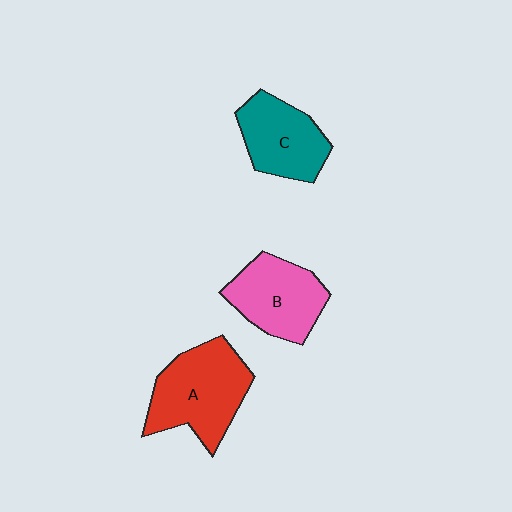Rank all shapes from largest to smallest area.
From largest to smallest: A (red), B (pink), C (teal).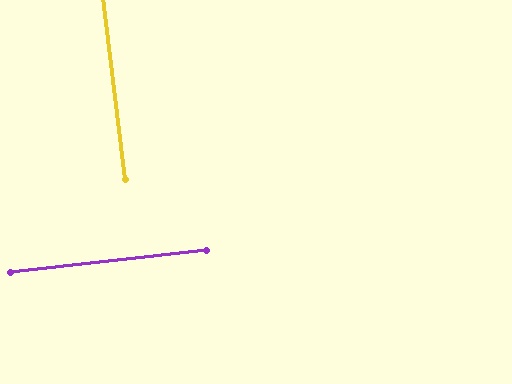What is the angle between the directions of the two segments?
Approximately 89 degrees.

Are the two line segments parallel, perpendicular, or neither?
Perpendicular — they meet at approximately 89°.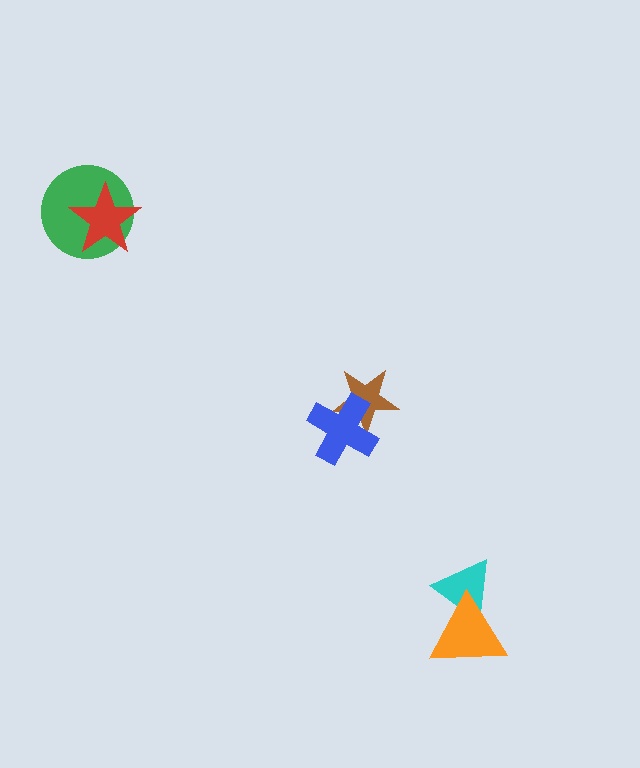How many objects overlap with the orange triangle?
1 object overlaps with the orange triangle.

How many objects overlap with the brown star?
1 object overlaps with the brown star.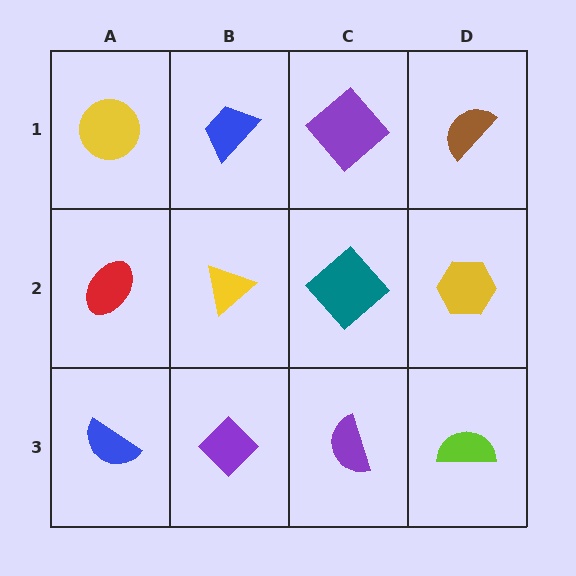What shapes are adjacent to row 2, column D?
A brown semicircle (row 1, column D), a lime semicircle (row 3, column D), a teal diamond (row 2, column C).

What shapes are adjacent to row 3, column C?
A teal diamond (row 2, column C), a purple diamond (row 3, column B), a lime semicircle (row 3, column D).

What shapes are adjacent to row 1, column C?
A teal diamond (row 2, column C), a blue trapezoid (row 1, column B), a brown semicircle (row 1, column D).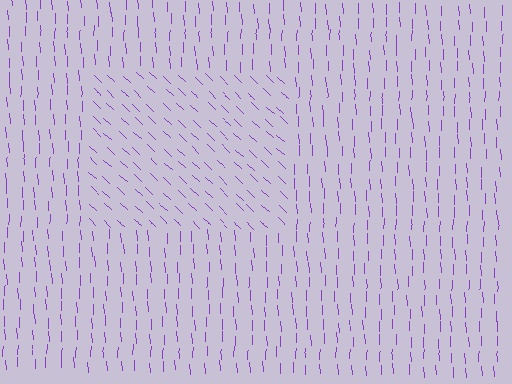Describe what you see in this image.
The image is filled with small purple line segments. A rectangle region in the image has lines oriented differently from the surrounding lines, creating a visible texture boundary.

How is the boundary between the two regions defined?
The boundary is defined purely by a change in line orientation (approximately 45 degrees difference). All lines are the same color and thickness.